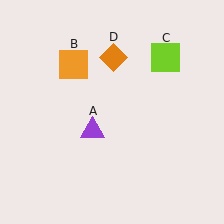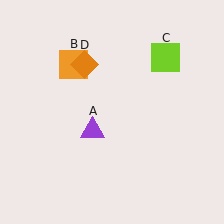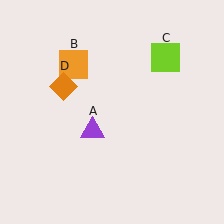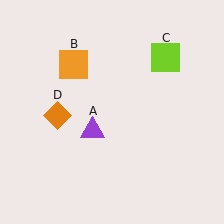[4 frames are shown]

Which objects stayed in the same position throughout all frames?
Purple triangle (object A) and orange square (object B) and lime square (object C) remained stationary.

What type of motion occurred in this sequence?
The orange diamond (object D) rotated counterclockwise around the center of the scene.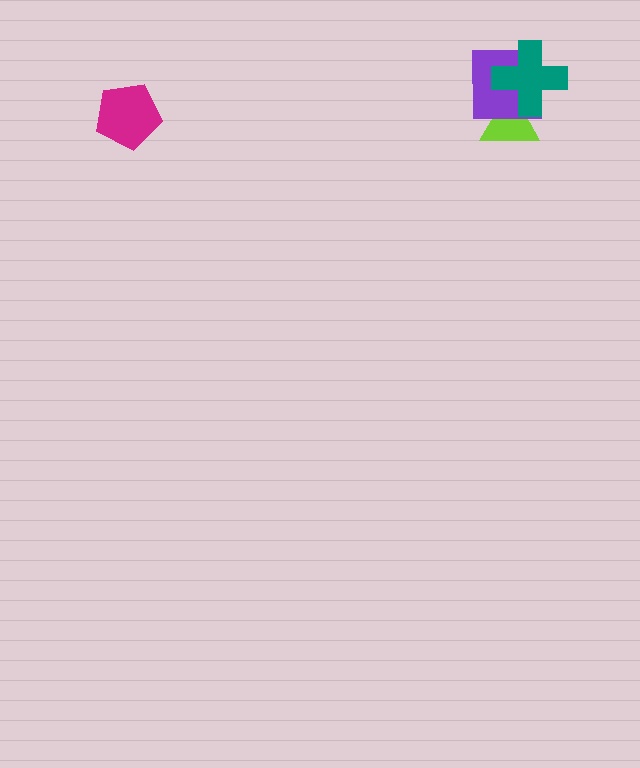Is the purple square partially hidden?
Yes, it is partially covered by another shape.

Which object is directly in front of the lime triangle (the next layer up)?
The purple square is directly in front of the lime triangle.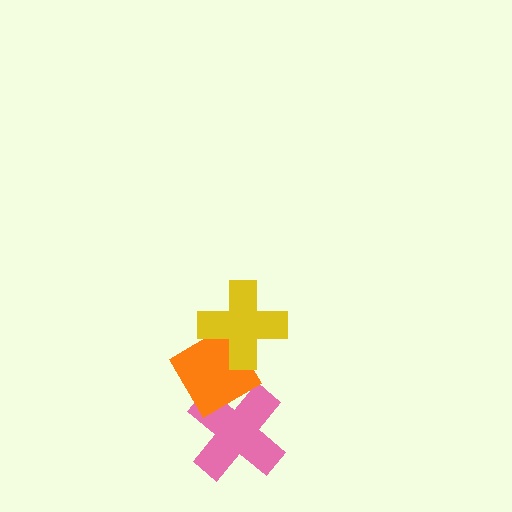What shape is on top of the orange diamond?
The yellow cross is on top of the orange diamond.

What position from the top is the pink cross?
The pink cross is 3rd from the top.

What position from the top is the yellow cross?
The yellow cross is 1st from the top.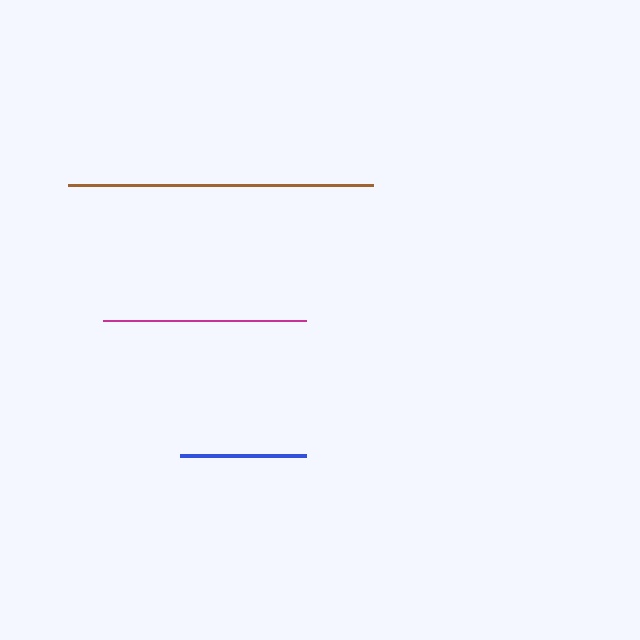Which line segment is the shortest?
The blue line is the shortest at approximately 126 pixels.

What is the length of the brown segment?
The brown segment is approximately 305 pixels long.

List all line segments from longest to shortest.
From longest to shortest: brown, magenta, blue.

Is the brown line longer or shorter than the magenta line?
The brown line is longer than the magenta line.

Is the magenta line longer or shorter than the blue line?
The magenta line is longer than the blue line.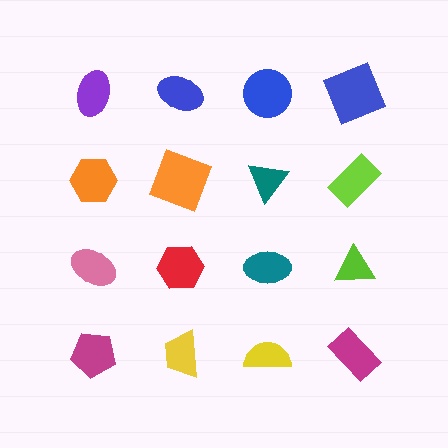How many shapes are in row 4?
4 shapes.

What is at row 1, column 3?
A blue circle.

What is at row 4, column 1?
A magenta pentagon.